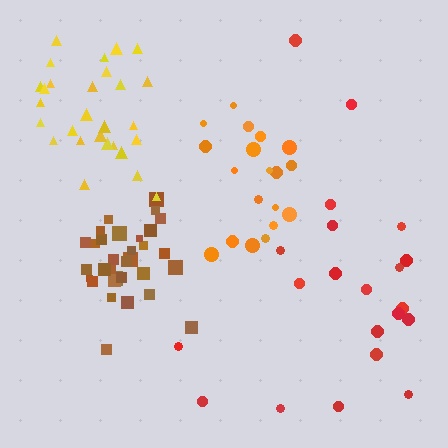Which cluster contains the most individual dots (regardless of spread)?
Brown (32).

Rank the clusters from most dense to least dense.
brown, yellow, orange, red.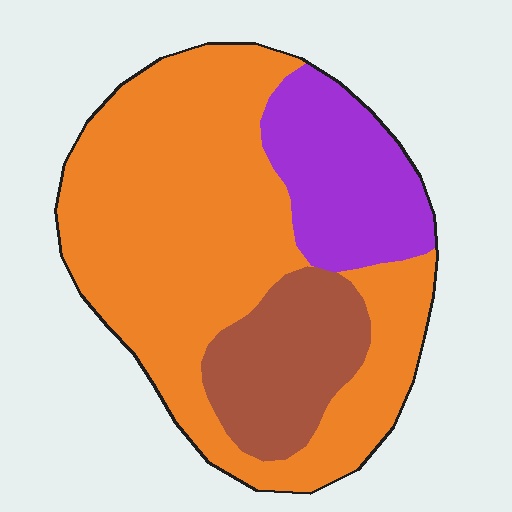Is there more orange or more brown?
Orange.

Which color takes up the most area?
Orange, at roughly 65%.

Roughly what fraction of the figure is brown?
Brown takes up about one sixth (1/6) of the figure.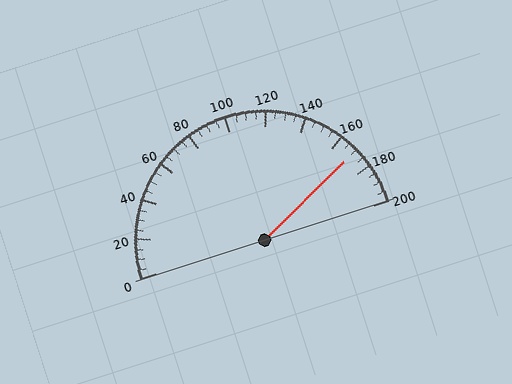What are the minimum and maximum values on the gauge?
The gauge ranges from 0 to 200.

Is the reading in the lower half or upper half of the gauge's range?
The reading is in the upper half of the range (0 to 200).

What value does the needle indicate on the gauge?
The needle indicates approximately 170.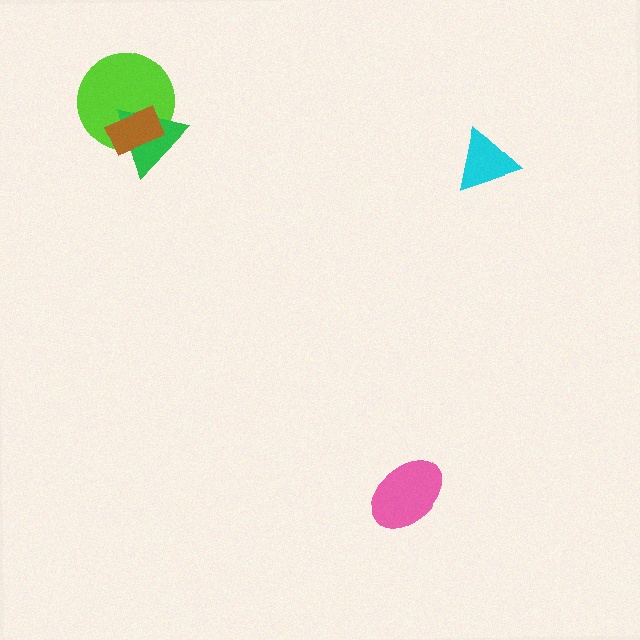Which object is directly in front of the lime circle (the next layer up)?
The green triangle is directly in front of the lime circle.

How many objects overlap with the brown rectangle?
2 objects overlap with the brown rectangle.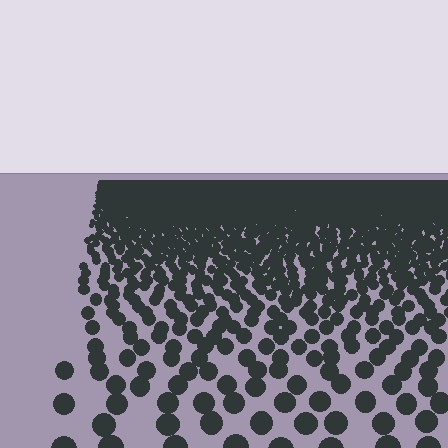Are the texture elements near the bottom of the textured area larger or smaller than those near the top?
Larger. Near the bottom, elements are closer to the viewer and appear at a bigger on-screen size.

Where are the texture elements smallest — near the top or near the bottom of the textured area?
Near the top.